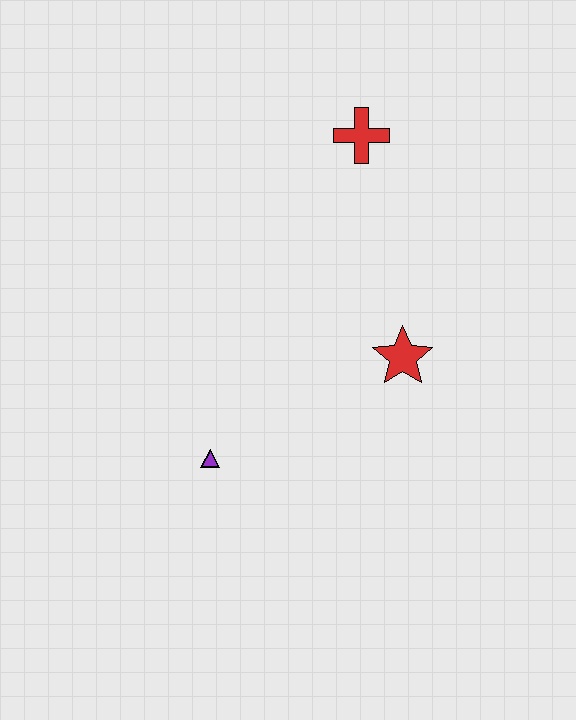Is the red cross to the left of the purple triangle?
No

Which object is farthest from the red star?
The red cross is farthest from the red star.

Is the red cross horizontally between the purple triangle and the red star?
Yes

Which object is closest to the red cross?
The red star is closest to the red cross.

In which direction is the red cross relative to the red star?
The red cross is above the red star.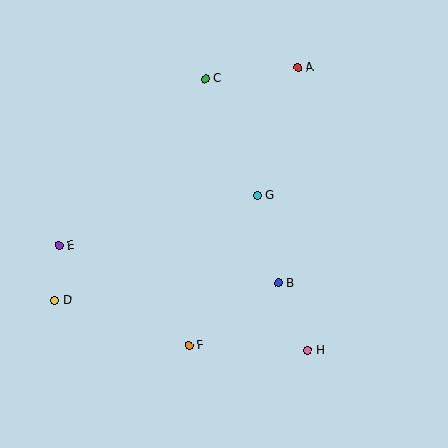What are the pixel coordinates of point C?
Point C is at (205, 79).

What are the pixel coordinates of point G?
Point G is at (258, 195).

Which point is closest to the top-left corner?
Point C is closest to the top-left corner.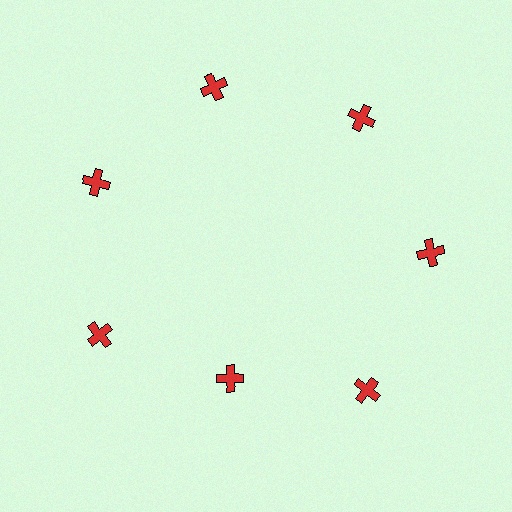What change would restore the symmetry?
The symmetry would be restored by moving it outward, back onto the ring so that all 7 crosses sit at equal angles and equal distance from the center.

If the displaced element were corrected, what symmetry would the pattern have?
It would have 7-fold rotational symmetry — the pattern would map onto itself every 51 degrees.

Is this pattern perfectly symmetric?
No. The 7 red crosses are arranged in a ring, but one element near the 6 o'clock position is pulled inward toward the center, breaking the 7-fold rotational symmetry.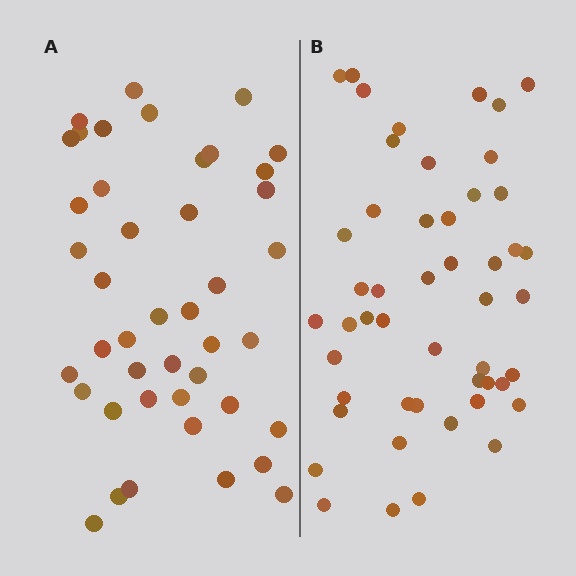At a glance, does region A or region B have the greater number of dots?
Region B (the right region) has more dots.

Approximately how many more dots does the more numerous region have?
Region B has about 6 more dots than region A.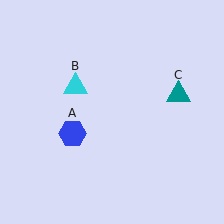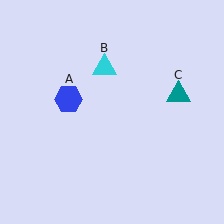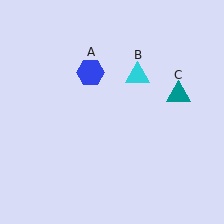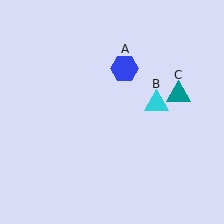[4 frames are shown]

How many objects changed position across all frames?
2 objects changed position: blue hexagon (object A), cyan triangle (object B).